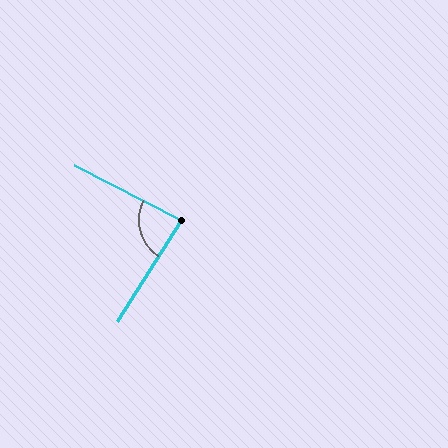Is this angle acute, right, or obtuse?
It is approximately a right angle.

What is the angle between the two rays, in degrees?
Approximately 85 degrees.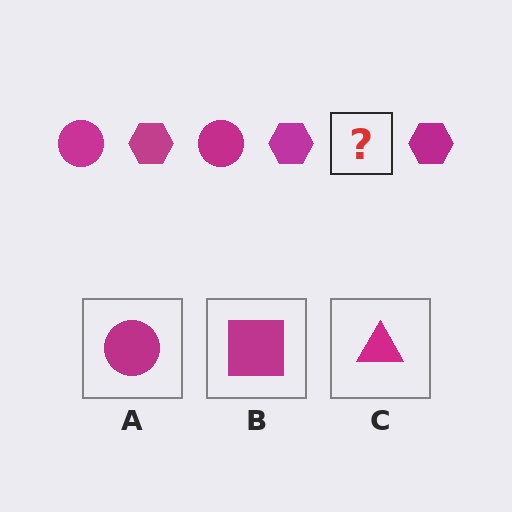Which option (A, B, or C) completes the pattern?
A.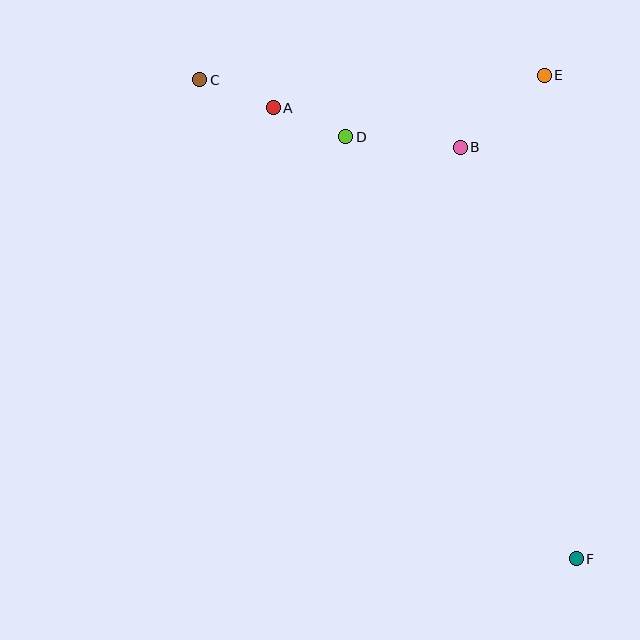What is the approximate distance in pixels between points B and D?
The distance between B and D is approximately 115 pixels.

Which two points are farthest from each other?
Points C and F are farthest from each other.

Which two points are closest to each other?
Points A and D are closest to each other.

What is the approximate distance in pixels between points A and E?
The distance between A and E is approximately 273 pixels.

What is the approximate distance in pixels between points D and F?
The distance between D and F is approximately 481 pixels.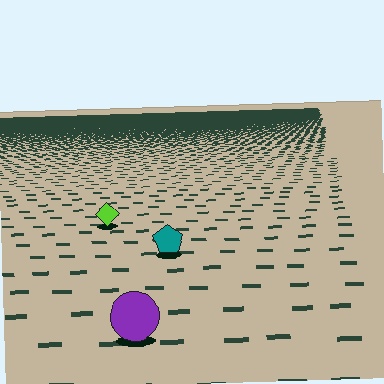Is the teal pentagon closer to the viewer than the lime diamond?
Yes. The teal pentagon is closer — you can tell from the texture gradient: the ground texture is coarser near it.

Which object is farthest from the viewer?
The lime diamond is farthest from the viewer. It appears smaller and the ground texture around it is denser.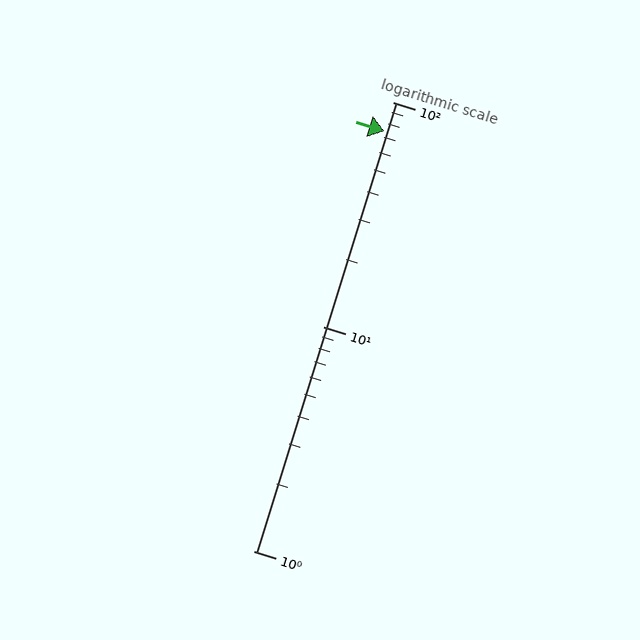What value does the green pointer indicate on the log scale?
The pointer indicates approximately 74.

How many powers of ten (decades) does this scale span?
The scale spans 2 decades, from 1 to 100.